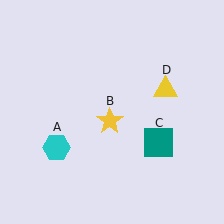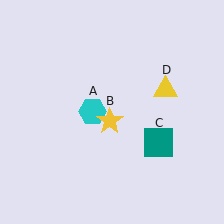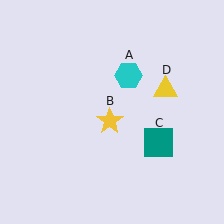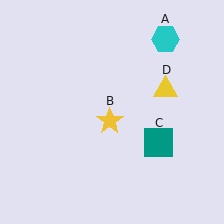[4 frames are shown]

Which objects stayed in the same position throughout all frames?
Yellow star (object B) and teal square (object C) and yellow triangle (object D) remained stationary.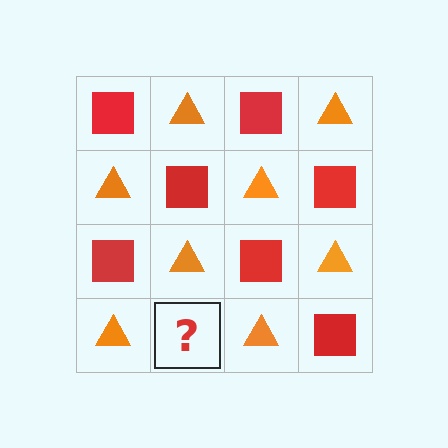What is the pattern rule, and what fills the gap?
The rule is that it alternates red square and orange triangle in a checkerboard pattern. The gap should be filled with a red square.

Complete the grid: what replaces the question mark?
The question mark should be replaced with a red square.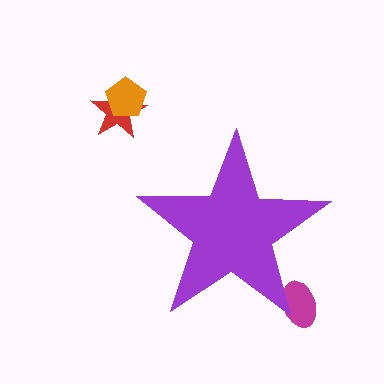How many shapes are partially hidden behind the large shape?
1 shape is partially hidden.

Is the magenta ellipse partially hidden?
Yes, the magenta ellipse is partially hidden behind the purple star.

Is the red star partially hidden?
No, the red star is fully visible.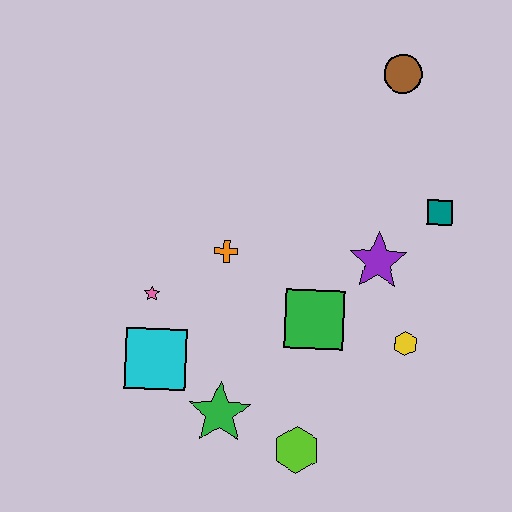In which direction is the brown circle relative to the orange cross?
The brown circle is above the orange cross.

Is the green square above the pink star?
No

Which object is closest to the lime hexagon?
The green star is closest to the lime hexagon.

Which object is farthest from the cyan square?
The brown circle is farthest from the cyan square.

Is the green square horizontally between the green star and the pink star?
No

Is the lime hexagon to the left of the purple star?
Yes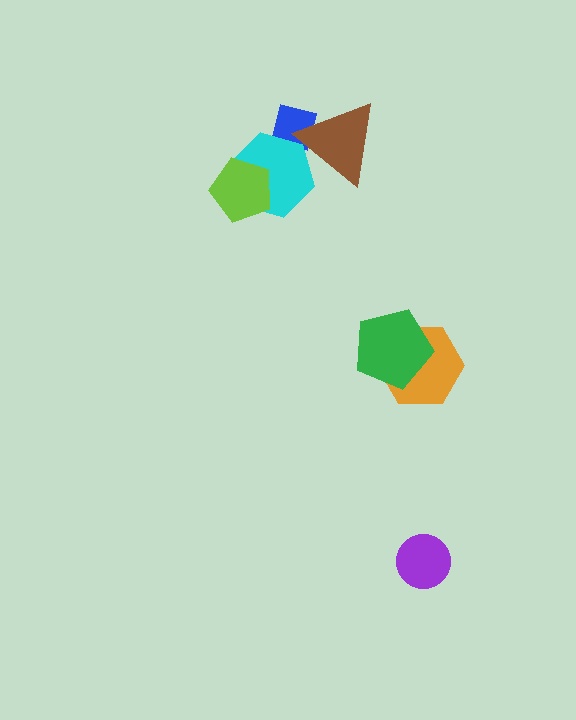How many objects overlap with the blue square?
2 objects overlap with the blue square.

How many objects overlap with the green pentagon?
1 object overlaps with the green pentagon.